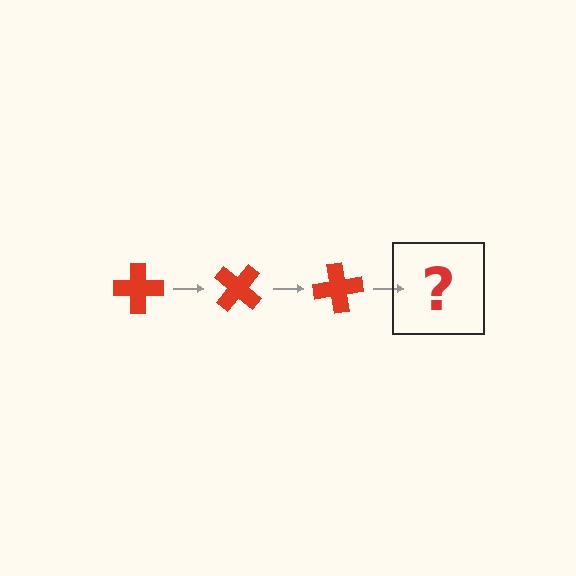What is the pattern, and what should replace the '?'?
The pattern is that the cross rotates 40 degrees each step. The '?' should be a red cross rotated 120 degrees.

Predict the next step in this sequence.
The next step is a red cross rotated 120 degrees.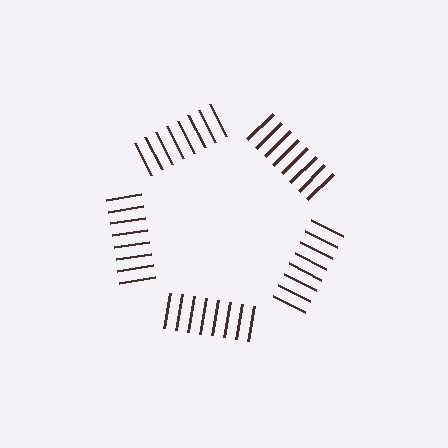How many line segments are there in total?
40 — 8 along each of the 5 edges.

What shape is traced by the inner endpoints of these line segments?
An illusory pentagon — the line segments terminate on its edges but no continuous stroke is drawn.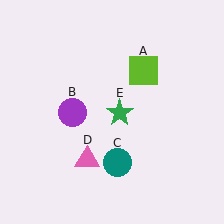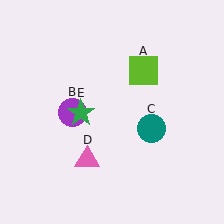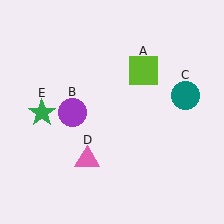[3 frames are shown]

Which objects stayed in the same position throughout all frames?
Lime square (object A) and purple circle (object B) and pink triangle (object D) remained stationary.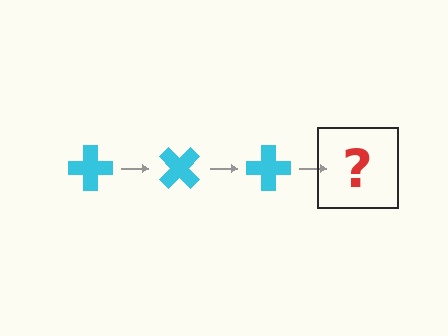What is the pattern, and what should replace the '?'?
The pattern is that the cross rotates 45 degrees each step. The '?' should be a cyan cross rotated 135 degrees.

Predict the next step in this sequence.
The next step is a cyan cross rotated 135 degrees.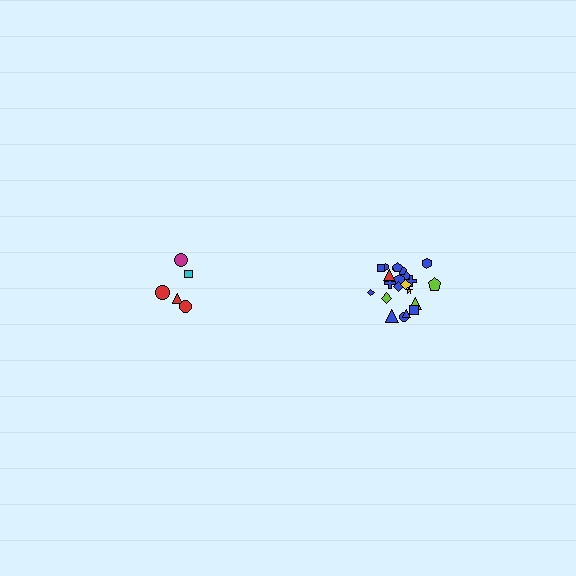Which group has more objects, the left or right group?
The right group.